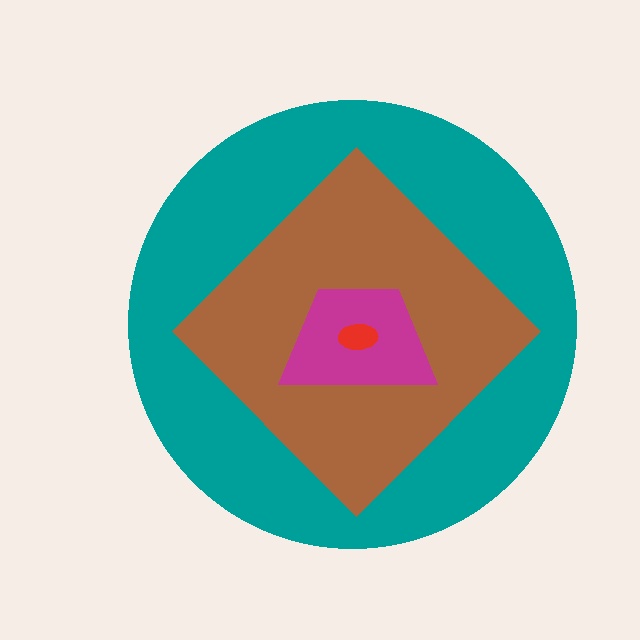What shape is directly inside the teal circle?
The brown diamond.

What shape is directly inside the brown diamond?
The magenta trapezoid.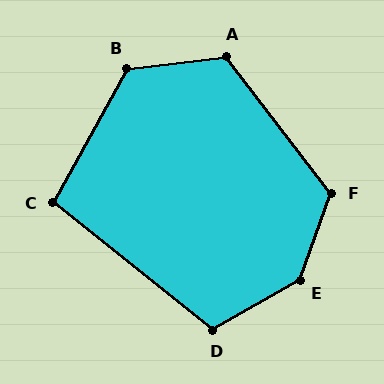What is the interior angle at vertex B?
Approximately 126 degrees (obtuse).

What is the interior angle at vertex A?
Approximately 121 degrees (obtuse).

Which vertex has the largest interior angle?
E, at approximately 140 degrees.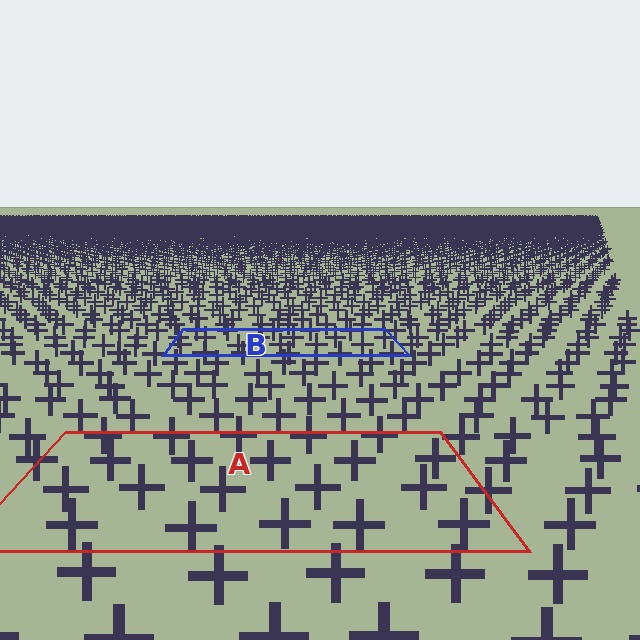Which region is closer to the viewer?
Region A is closer. The texture elements there are larger and more spread out.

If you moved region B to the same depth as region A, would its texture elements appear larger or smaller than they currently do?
They would appear larger. At a closer depth, the same texture elements are projected at a bigger on-screen size.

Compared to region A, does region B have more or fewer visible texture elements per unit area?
Region B has more texture elements per unit area — they are packed more densely because it is farther away.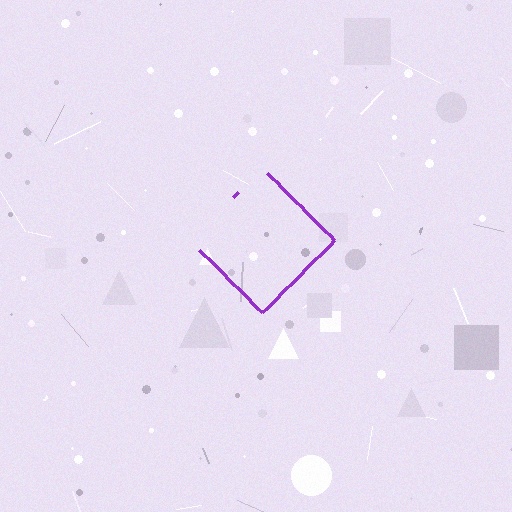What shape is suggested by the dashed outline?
The dashed outline suggests a diamond.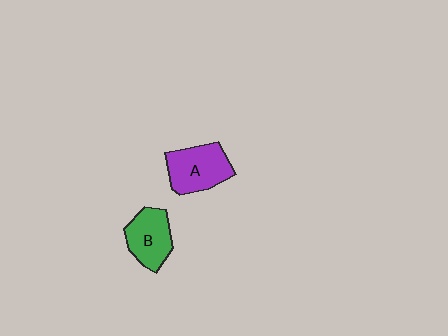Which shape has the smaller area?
Shape B (green).